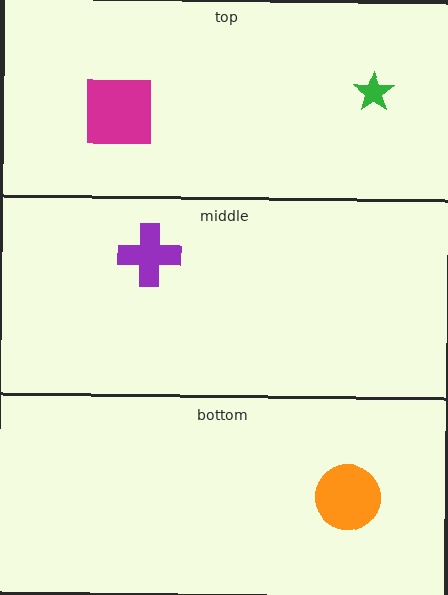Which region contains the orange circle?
The bottom region.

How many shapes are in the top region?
2.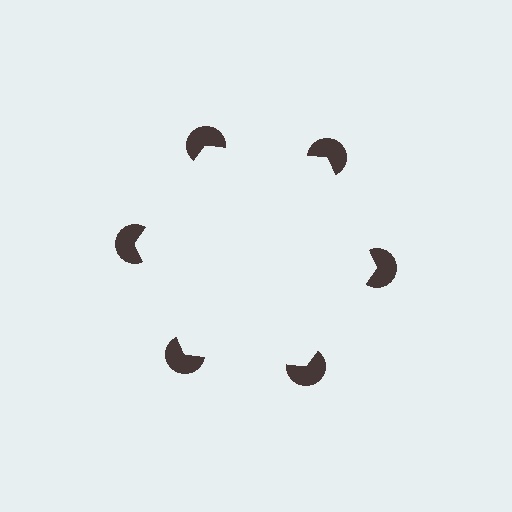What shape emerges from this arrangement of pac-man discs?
An illusory hexagon — its edges are inferred from the aligned wedge cuts in the pac-man discs, not physically drawn.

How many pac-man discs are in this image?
There are 6 — one at each vertex of the illusory hexagon.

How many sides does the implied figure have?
6 sides.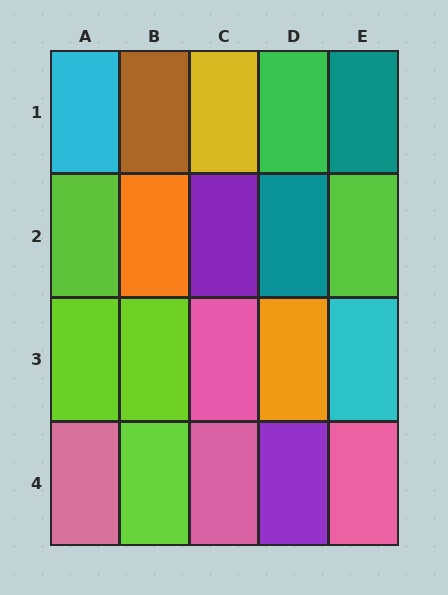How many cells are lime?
5 cells are lime.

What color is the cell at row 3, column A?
Lime.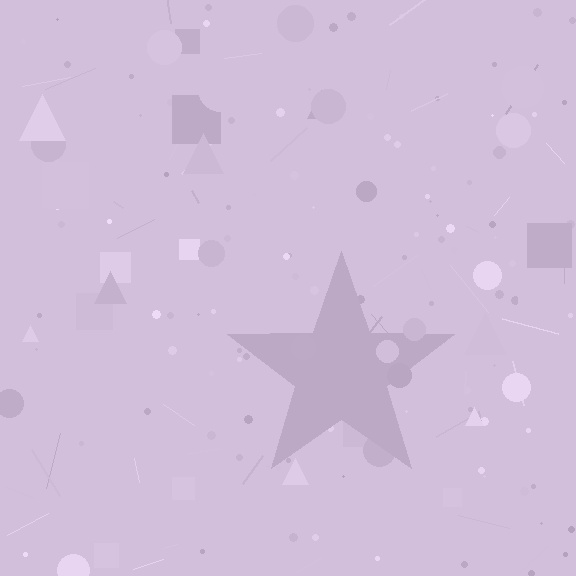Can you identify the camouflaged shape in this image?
The camouflaged shape is a star.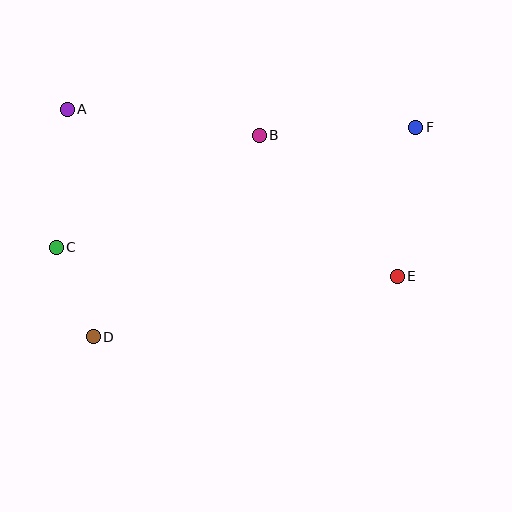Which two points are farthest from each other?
Points D and F are farthest from each other.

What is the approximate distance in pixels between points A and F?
The distance between A and F is approximately 349 pixels.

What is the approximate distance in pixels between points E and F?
The distance between E and F is approximately 151 pixels.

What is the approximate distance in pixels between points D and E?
The distance between D and E is approximately 310 pixels.